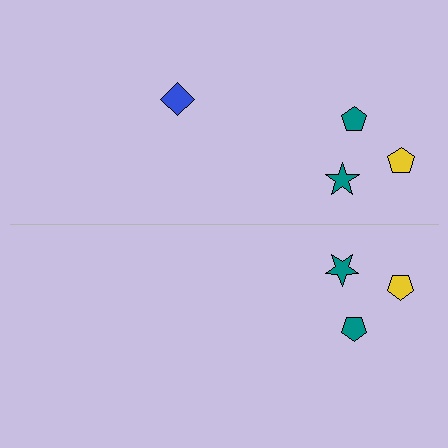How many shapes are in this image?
There are 7 shapes in this image.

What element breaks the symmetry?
A blue diamond is missing from the bottom side.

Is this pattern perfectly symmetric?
No, the pattern is not perfectly symmetric. A blue diamond is missing from the bottom side.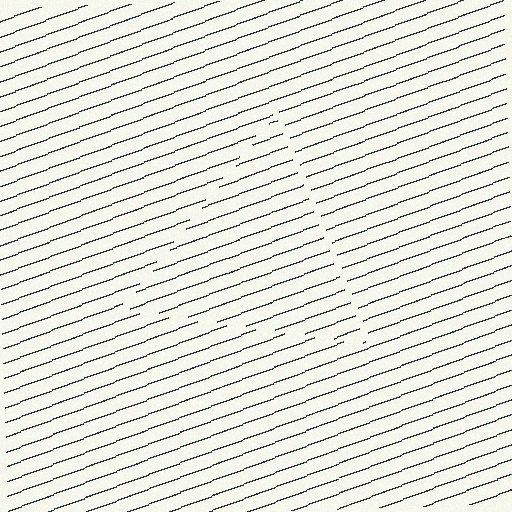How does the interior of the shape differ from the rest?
The interior of the shape contains the same grating, shifted by half a period — the contour is defined by the phase discontinuity where line-ends from the inner and outer gratings abut.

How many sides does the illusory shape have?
3 sides — the line-ends trace a triangle.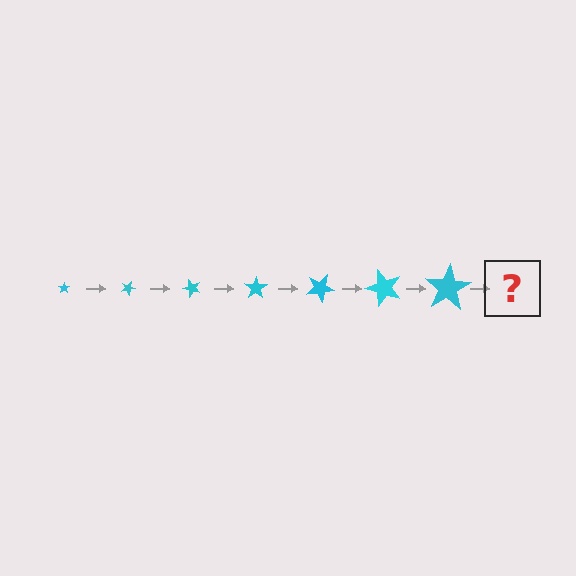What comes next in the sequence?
The next element should be a star, larger than the previous one and rotated 175 degrees from the start.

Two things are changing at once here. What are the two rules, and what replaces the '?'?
The two rules are that the star grows larger each step and it rotates 25 degrees each step. The '?' should be a star, larger than the previous one and rotated 175 degrees from the start.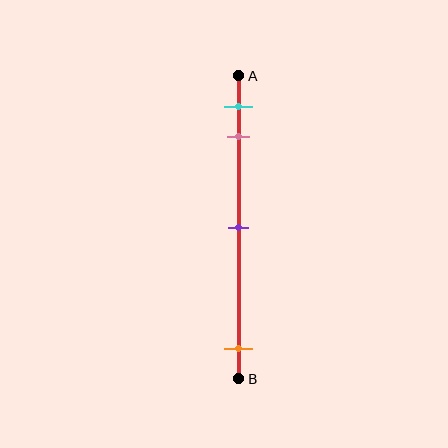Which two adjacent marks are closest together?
The cyan and pink marks are the closest adjacent pair.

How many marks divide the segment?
There are 4 marks dividing the segment.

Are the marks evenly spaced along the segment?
No, the marks are not evenly spaced.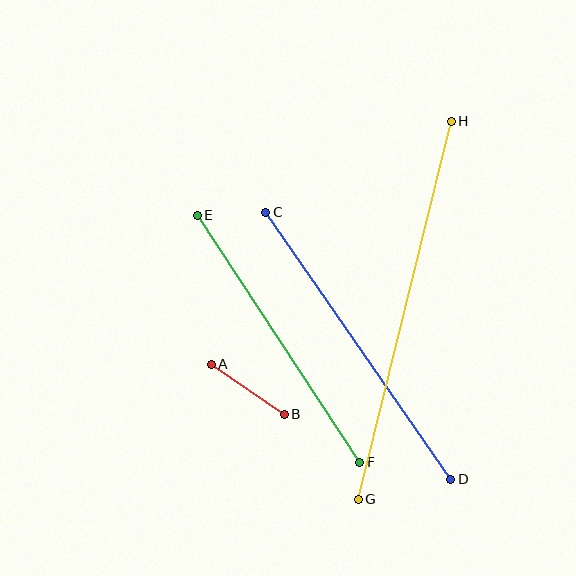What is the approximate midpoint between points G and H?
The midpoint is at approximately (405, 310) pixels.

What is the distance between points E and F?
The distance is approximately 296 pixels.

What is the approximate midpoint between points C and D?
The midpoint is at approximately (358, 346) pixels.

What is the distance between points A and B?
The distance is approximately 89 pixels.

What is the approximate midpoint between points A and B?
The midpoint is at approximately (248, 389) pixels.